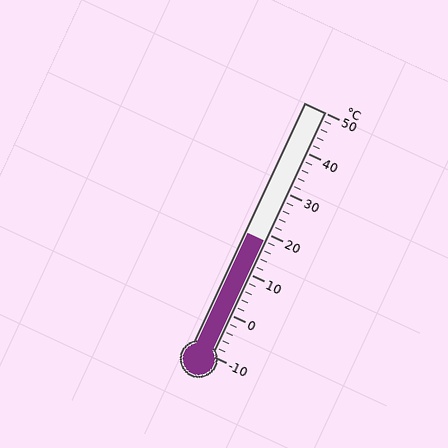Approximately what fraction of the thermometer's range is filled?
The thermometer is filled to approximately 45% of its range.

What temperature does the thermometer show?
The thermometer shows approximately 18°C.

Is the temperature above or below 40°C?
The temperature is below 40°C.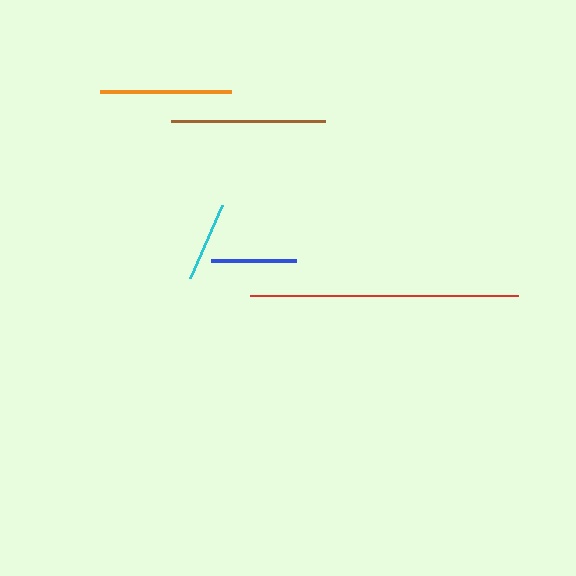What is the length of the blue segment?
The blue segment is approximately 85 pixels long.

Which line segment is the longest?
The red line is the longest at approximately 268 pixels.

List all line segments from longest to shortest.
From longest to shortest: red, brown, orange, blue, cyan.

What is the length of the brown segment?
The brown segment is approximately 154 pixels long.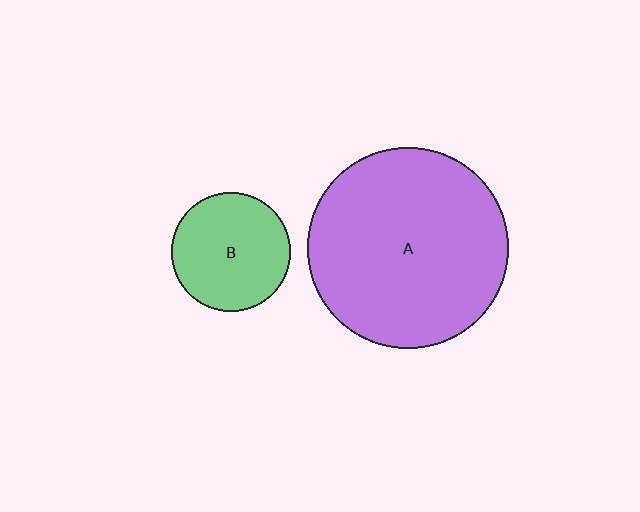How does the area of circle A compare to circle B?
Approximately 2.8 times.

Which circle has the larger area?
Circle A (purple).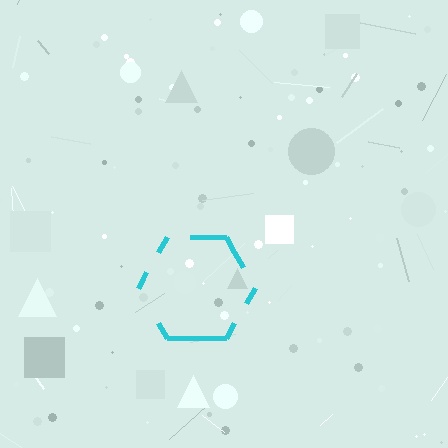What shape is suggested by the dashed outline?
The dashed outline suggests a hexagon.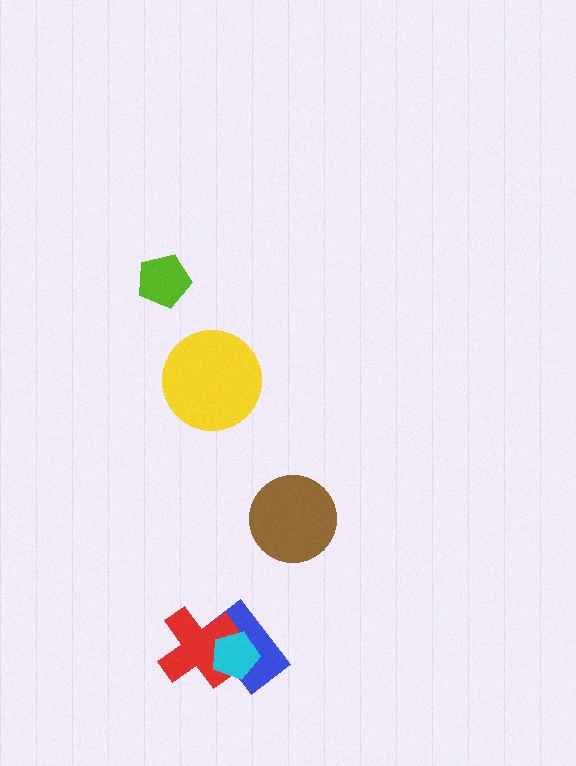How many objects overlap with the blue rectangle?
2 objects overlap with the blue rectangle.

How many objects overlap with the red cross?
2 objects overlap with the red cross.